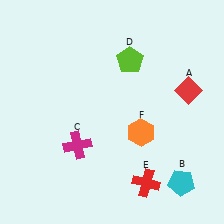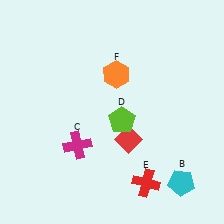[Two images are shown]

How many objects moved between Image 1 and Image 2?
3 objects moved between the two images.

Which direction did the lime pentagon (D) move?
The lime pentagon (D) moved down.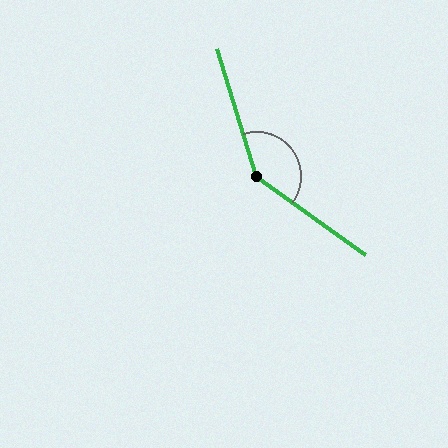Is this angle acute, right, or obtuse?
It is obtuse.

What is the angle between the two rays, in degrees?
Approximately 143 degrees.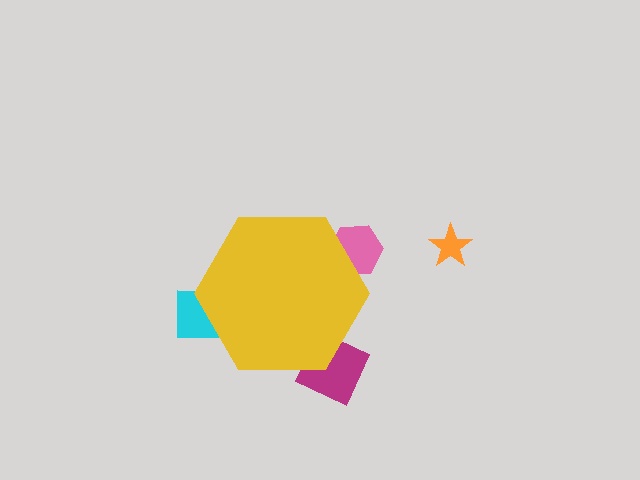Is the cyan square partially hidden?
Yes, the cyan square is partially hidden behind the yellow hexagon.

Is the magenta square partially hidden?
Yes, the magenta square is partially hidden behind the yellow hexagon.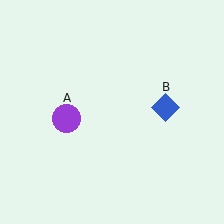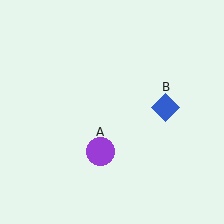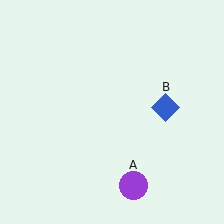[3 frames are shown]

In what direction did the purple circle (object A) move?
The purple circle (object A) moved down and to the right.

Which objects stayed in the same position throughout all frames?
Blue diamond (object B) remained stationary.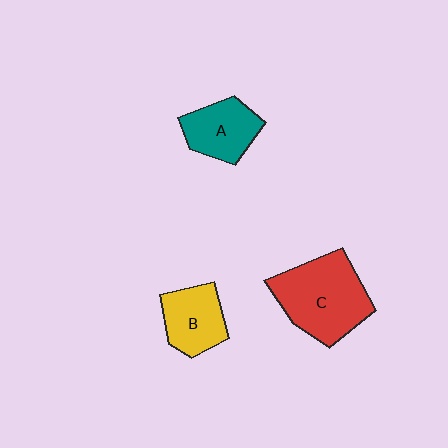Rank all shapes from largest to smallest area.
From largest to smallest: C (red), A (teal), B (yellow).